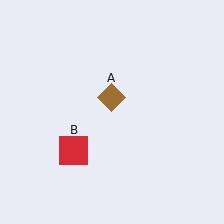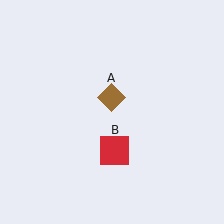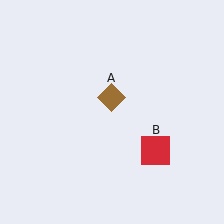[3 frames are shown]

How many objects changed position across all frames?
1 object changed position: red square (object B).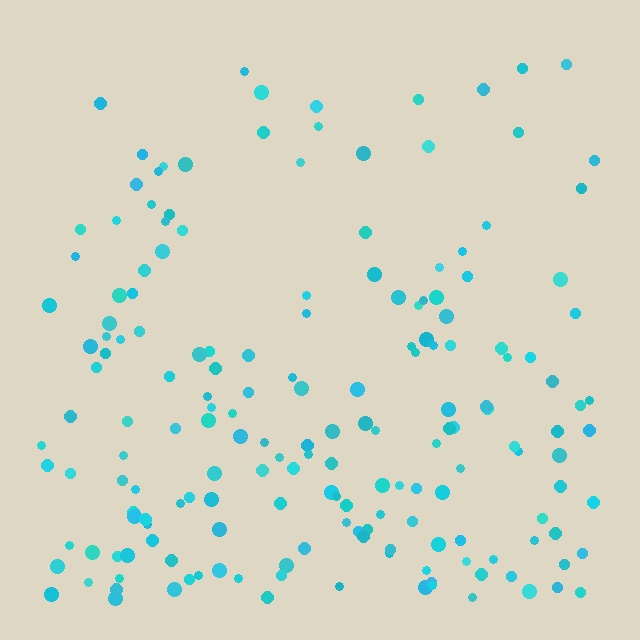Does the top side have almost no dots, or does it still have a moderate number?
Still a moderate number, just noticeably fewer than the bottom.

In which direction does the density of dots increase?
From top to bottom, with the bottom side densest.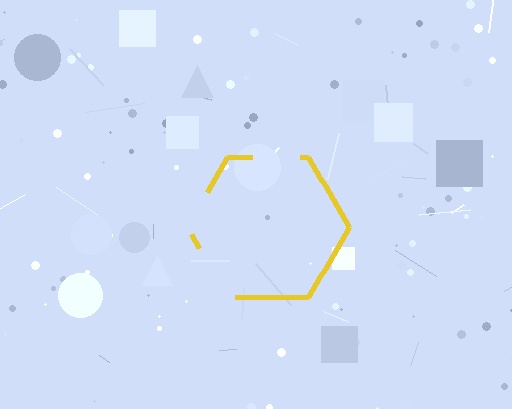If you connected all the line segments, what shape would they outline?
They would outline a hexagon.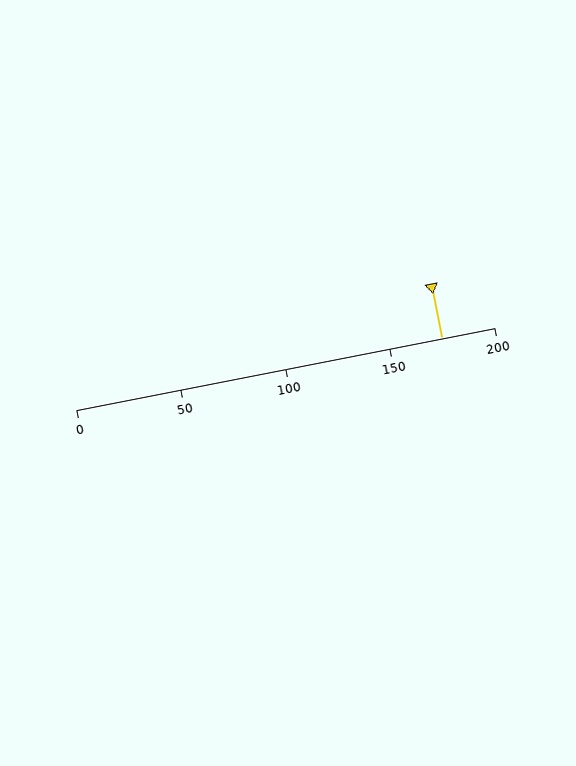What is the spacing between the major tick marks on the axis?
The major ticks are spaced 50 apart.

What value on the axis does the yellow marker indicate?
The marker indicates approximately 175.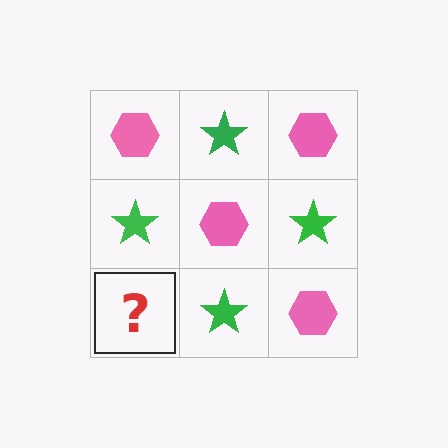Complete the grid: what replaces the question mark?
The question mark should be replaced with a pink hexagon.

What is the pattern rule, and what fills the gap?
The rule is that it alternates pink hexagon and green star in a checkerboard pattern. The gap should be filled with a pink hexagon.